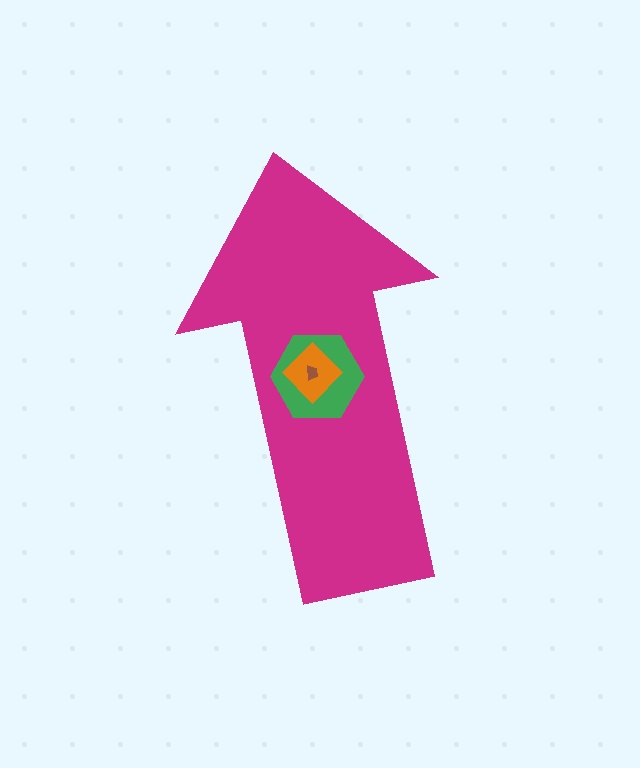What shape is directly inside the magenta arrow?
The green hexagon.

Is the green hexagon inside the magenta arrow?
Yes.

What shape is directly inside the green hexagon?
The orange diamond.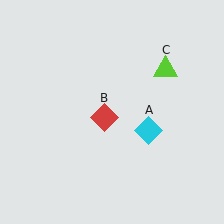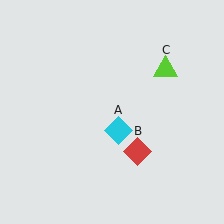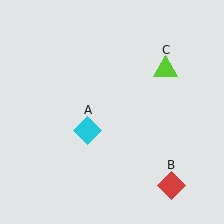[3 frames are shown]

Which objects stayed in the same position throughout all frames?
Lime triangle (object C) remained stationary.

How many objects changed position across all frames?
2 objects changed position: cyan diamond (object A), red diamond (object B).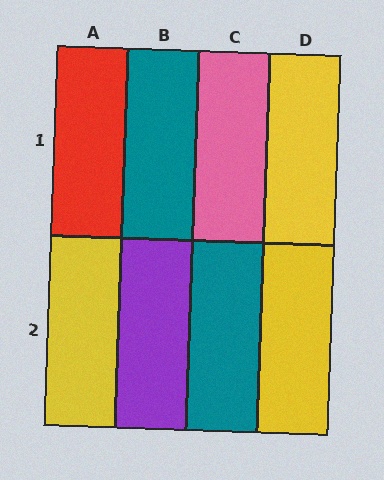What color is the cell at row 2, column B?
Purple.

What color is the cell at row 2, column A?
Yellow.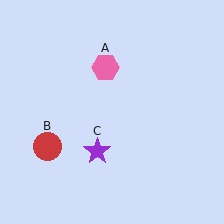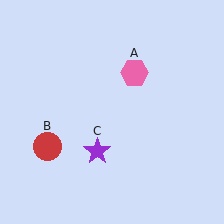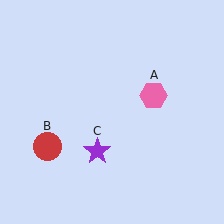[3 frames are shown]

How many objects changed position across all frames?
1 object changed position: pink hexagon (object A).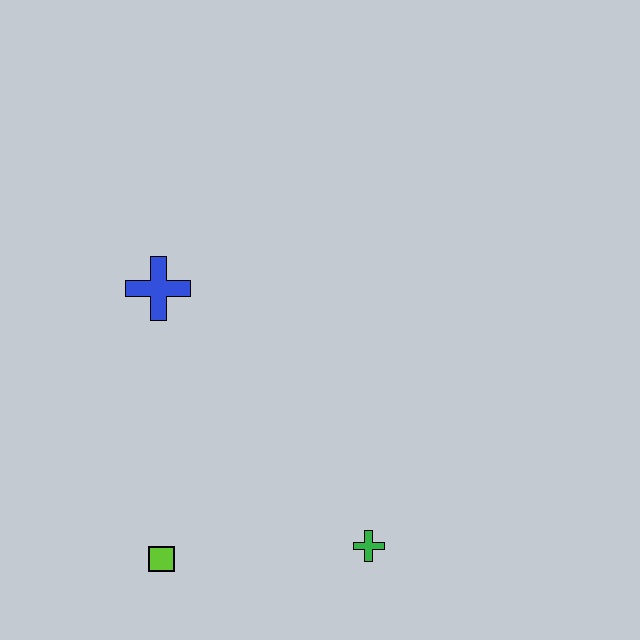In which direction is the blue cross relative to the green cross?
The blue cross is above the green cross.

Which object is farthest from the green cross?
The blue cross is farthest from the green cross.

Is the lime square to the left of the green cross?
Yes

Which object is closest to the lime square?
The green cross is closest to the lime square.